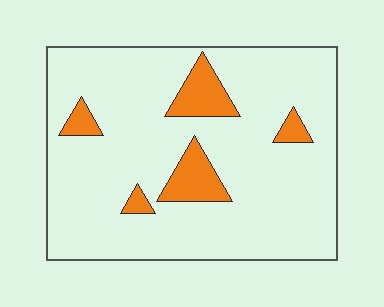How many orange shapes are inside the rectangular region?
5.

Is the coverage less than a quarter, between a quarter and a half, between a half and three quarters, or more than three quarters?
Less than a quarter.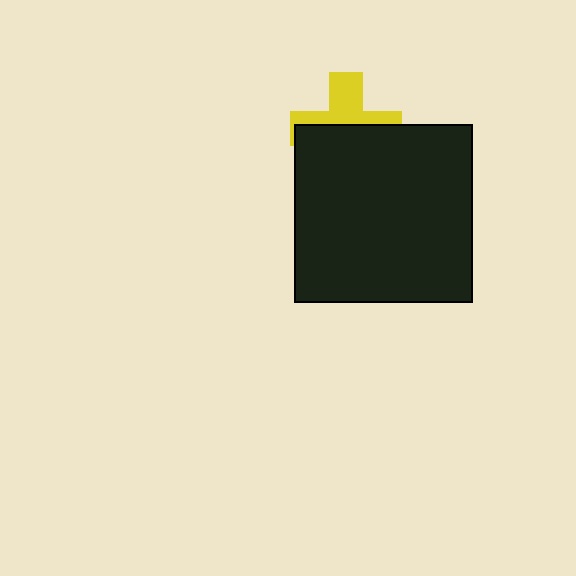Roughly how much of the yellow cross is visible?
A small part of it is visible (roughly 43%).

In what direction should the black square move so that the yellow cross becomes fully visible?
The black square should move down. That is the shortest direction to clear the overlap and leave the yellow cross fully visible.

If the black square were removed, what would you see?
You would see the complete yellow cross.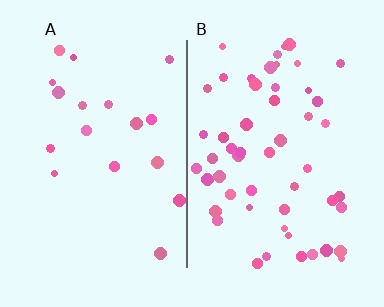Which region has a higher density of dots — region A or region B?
B (the right).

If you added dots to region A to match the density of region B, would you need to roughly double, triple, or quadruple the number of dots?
Approximately triple.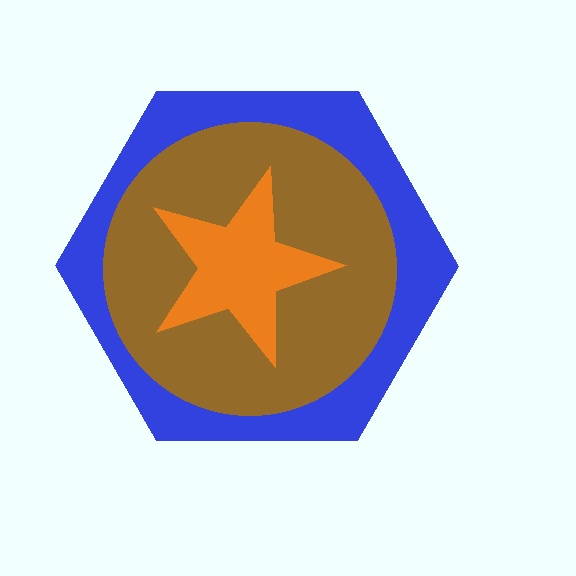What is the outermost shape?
The blue hexagon.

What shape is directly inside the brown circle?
The orange star.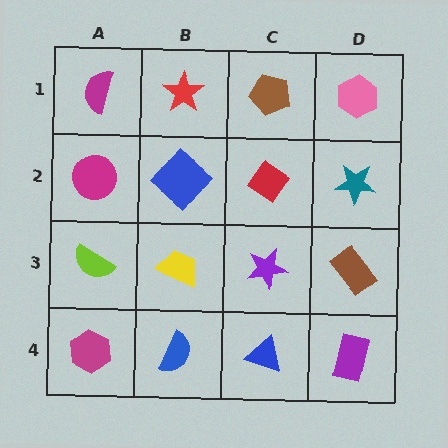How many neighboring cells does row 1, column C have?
3.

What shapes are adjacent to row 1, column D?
A teal star (row 2, column D), a brown pentagon (row 1, column C).